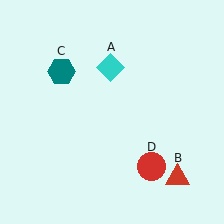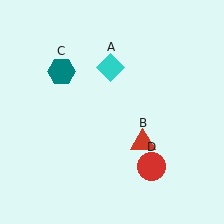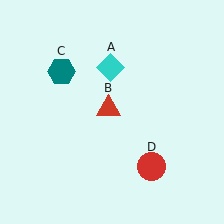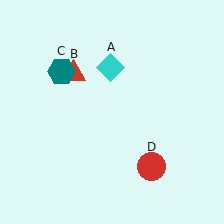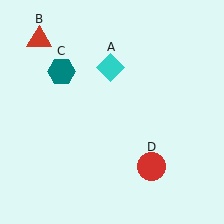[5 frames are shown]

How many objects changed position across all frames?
1 object changed position: red triangle (object B).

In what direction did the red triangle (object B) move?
The red triangle (object B) moved up and to the left.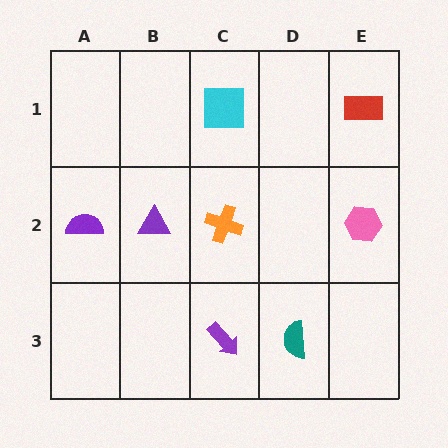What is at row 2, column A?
A purple semicircle.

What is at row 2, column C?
An orange cross.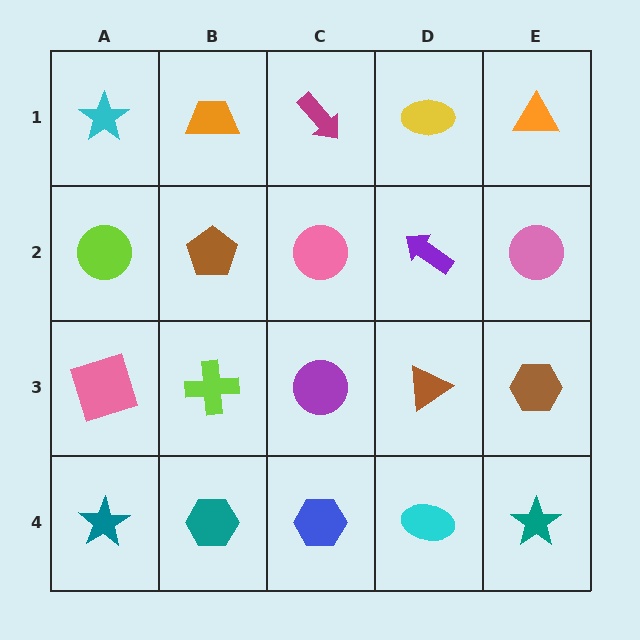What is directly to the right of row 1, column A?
An orange trapezoid.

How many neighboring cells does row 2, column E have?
3.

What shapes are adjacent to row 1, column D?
A purple arrow (row 2, column D), a magenta arrow (row 1, column C), an orange triangle (row 1, column E).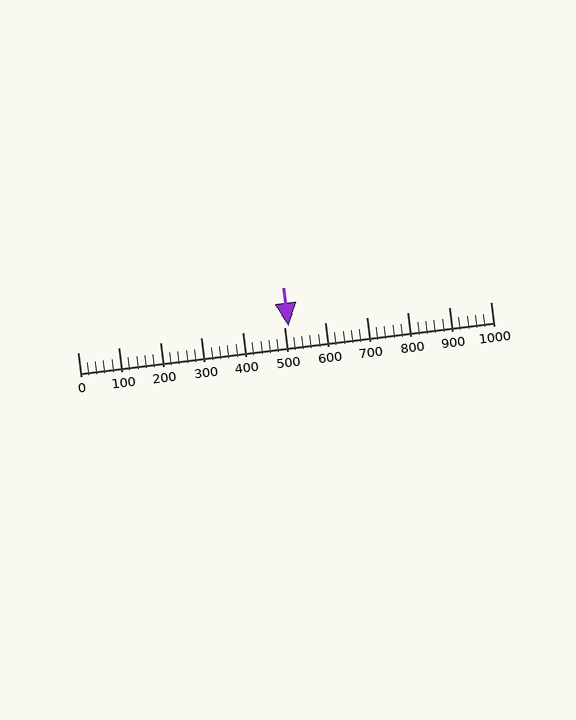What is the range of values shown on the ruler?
The ruler shows values from 0 to 1000.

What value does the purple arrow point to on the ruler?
The purple arrow points to approximately 510.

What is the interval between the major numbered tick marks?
The major tick marks are spaced 100 units apart.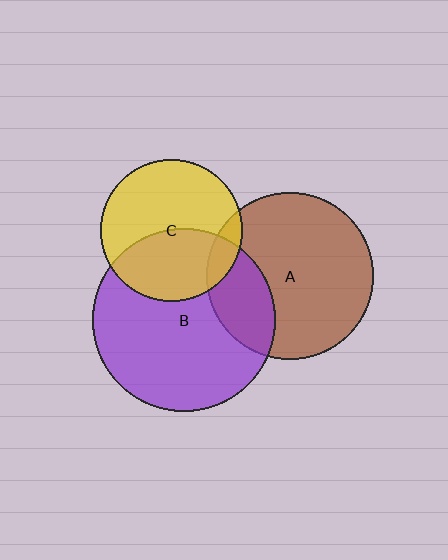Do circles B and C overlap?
Yes.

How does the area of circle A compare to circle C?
Approximately 1.4 times.